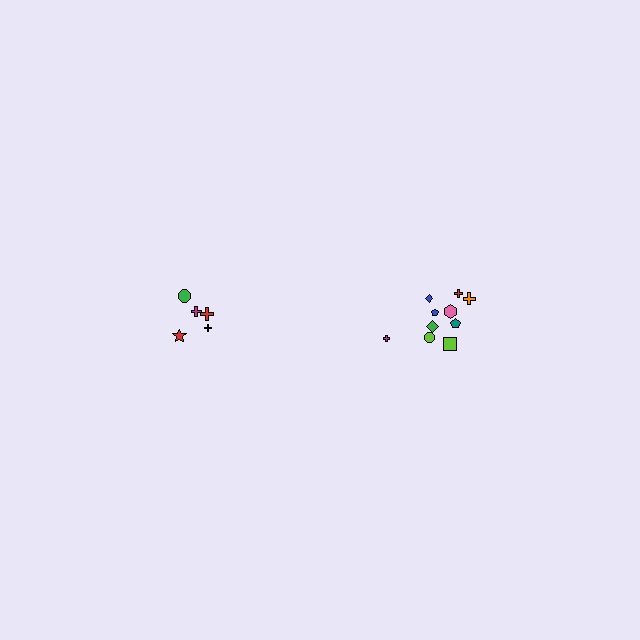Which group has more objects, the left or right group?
The right group.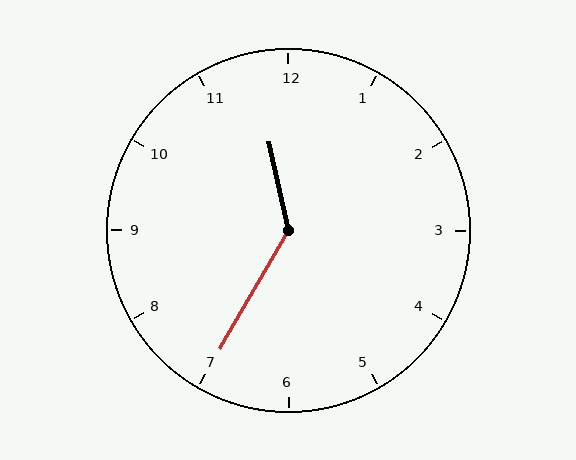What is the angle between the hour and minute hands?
Approximately 138 degrees.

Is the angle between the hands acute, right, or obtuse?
It is obtuse.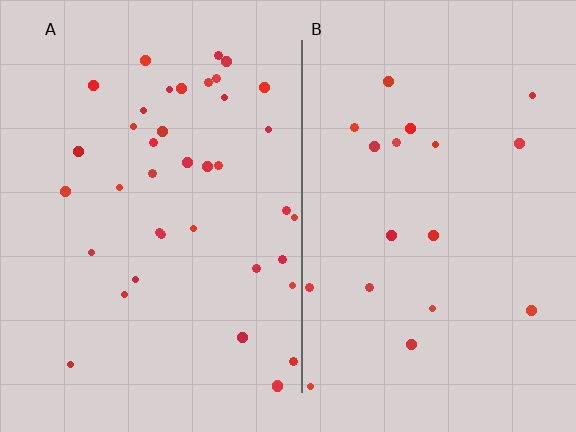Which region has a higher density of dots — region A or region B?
A (the left).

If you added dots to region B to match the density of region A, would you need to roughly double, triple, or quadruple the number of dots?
Approximately double.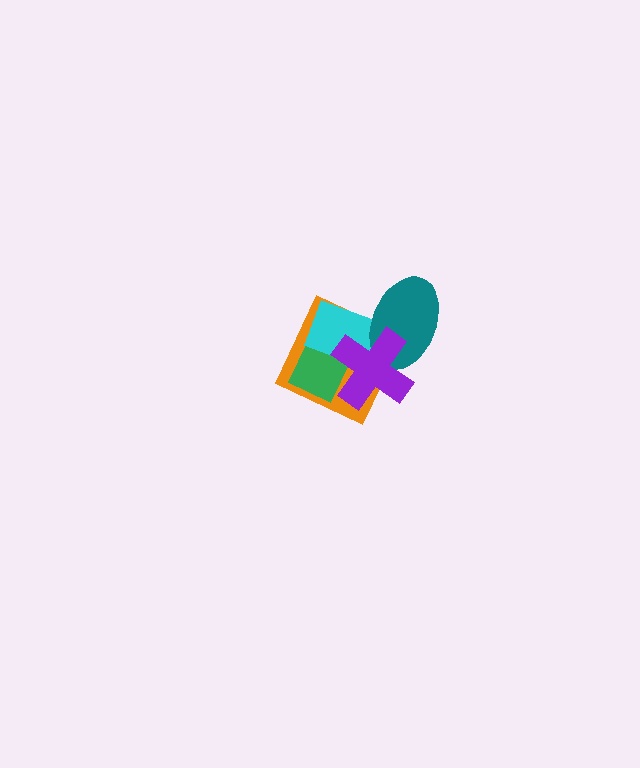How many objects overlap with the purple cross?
4 objects overlap with the purple cross.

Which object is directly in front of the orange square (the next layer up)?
The green diamond is directly in front of the orange square.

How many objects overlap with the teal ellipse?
3 objects overlap with the teal ellipse.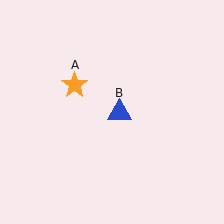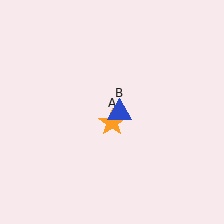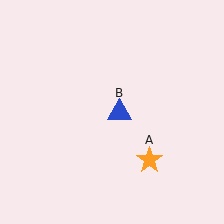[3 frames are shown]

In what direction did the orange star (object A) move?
The orange star (object A) moved down and to the right.